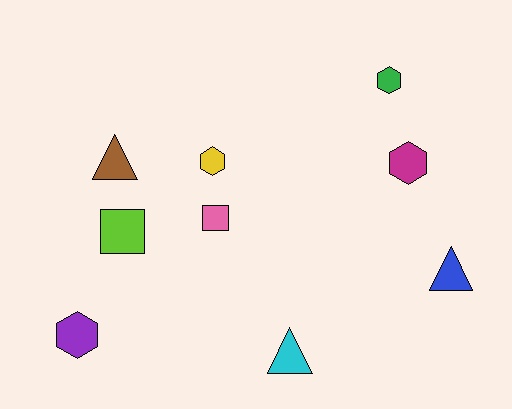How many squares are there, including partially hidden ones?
There are 2 squares.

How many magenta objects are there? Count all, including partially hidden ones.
There is 1 magenta object.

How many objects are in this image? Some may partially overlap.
There are 9 objects.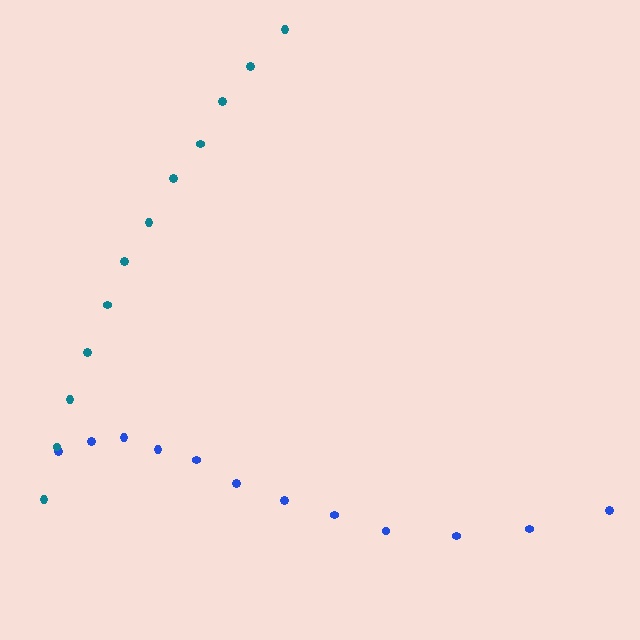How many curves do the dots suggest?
There are 2 distinct paths.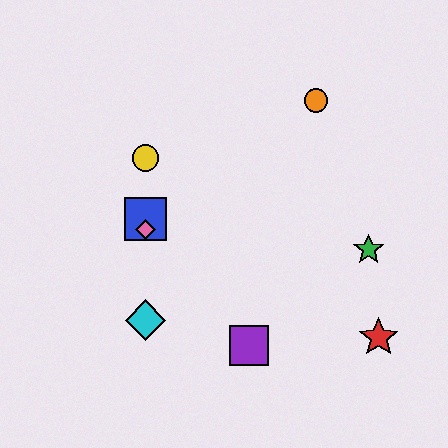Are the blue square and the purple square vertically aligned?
No, the blue square is at x≈145 and the purple square is at x≈249.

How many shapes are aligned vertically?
4 shapes (the blue square, the yellow circle, the cyan diamond, the pink diamond) are aligned vertically.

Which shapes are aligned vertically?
The blue square, the yellow circle, the cyan diamond, the pink diamond are aligned vertically.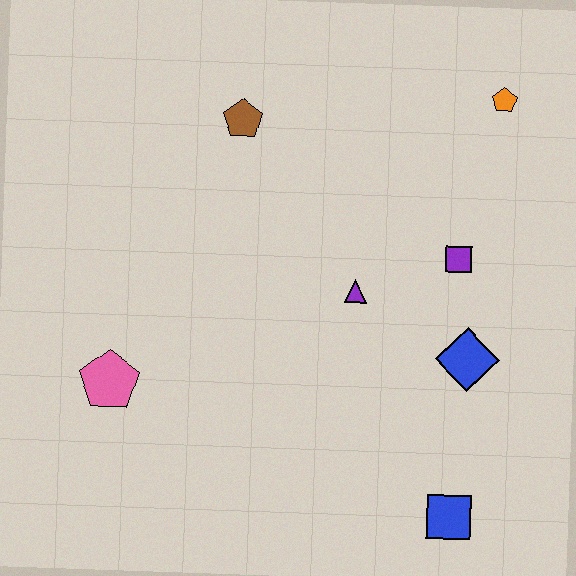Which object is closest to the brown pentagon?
The purple triangle is closest to the brown pentagon.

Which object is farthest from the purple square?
The pink pentagon is farthest from the purple square.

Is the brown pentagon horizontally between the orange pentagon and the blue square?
No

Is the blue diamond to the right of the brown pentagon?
Yes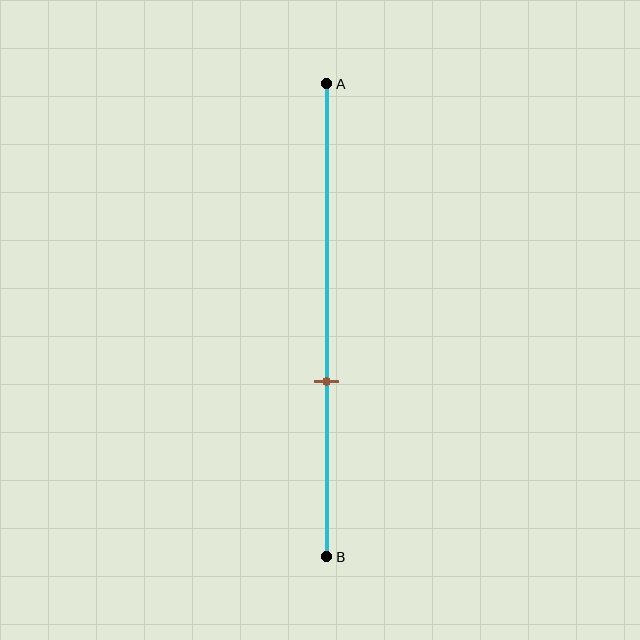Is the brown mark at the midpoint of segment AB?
No, the mark is at about 65% from A, not at the 50% midpoint.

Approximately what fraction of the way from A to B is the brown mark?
The brown mark is approximately 65% of the way from A to B.